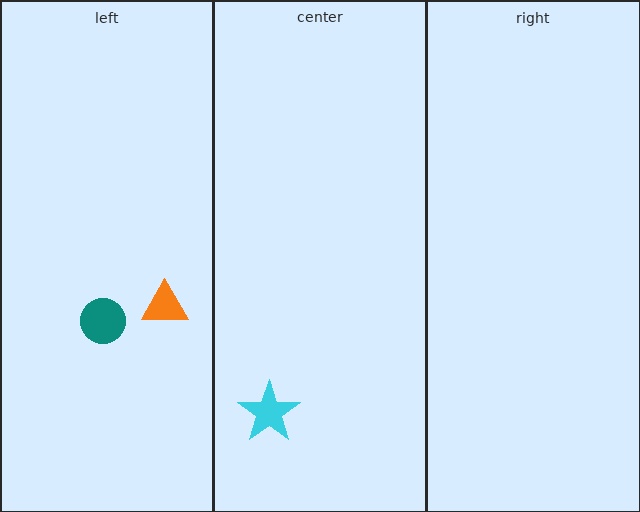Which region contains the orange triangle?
The left region.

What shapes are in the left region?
The orange triangle, the teal circle.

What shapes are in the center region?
The cyan star.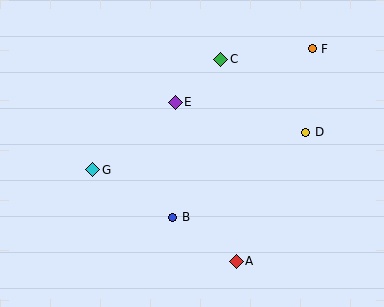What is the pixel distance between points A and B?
The distance between A and B is 77 pixels.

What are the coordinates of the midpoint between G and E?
The midpoint between G and E is at (134, 136).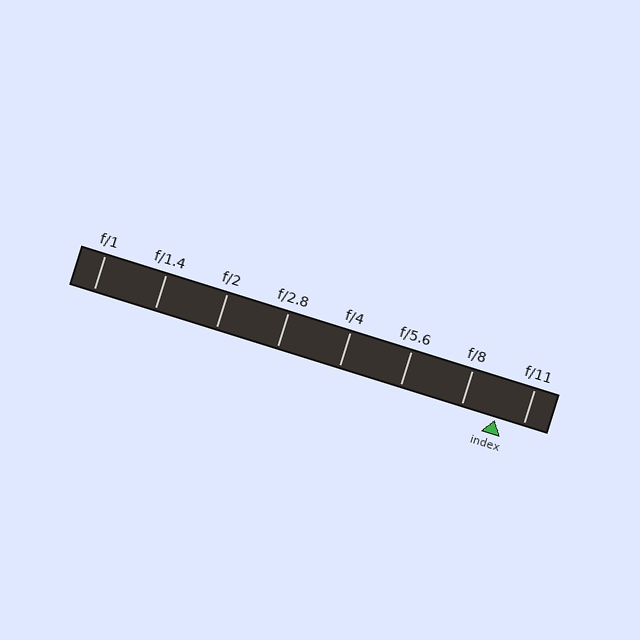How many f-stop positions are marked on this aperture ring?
There are 8 f-stop positions marked.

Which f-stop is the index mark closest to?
The index mark is closest to f/11.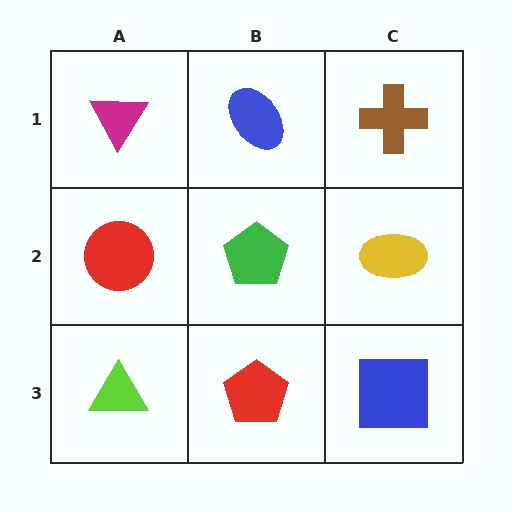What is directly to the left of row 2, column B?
A red circle.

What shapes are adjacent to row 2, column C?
A brown cross (row 1, column C), a blue square (row 3, column C), a green pentagon (row 2, column B).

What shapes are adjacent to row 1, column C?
A yellow ellipse (row 2, column C), a blue ellipse (row 1, column B).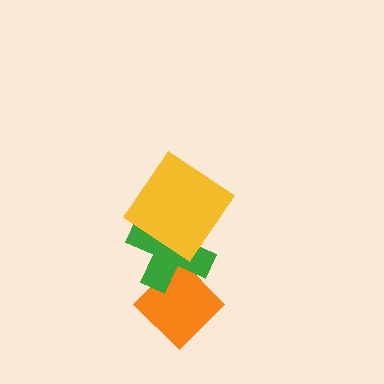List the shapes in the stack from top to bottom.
From top to bottom: the yellow diamond, the green cross, the orange diamond.